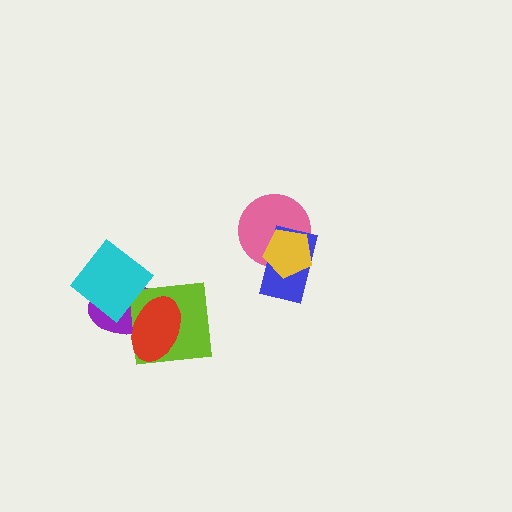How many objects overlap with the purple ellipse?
3 objects overlap with the purple ellipse.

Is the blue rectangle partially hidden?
Yes, it is partially covered by another shape.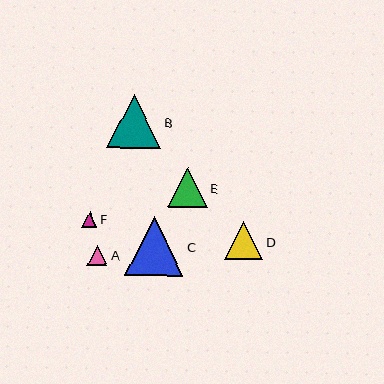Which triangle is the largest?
Triangle C is the largest with a size of approximately 59 pixels.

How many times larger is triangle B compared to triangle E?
Triangle B is approximately 1.4 times the size of triangle E.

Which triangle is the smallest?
Triangle F is the smallest with a size of approximately 16 pixels.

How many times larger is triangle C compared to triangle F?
Triangle C is approximately 3.8 times the size of triangle F.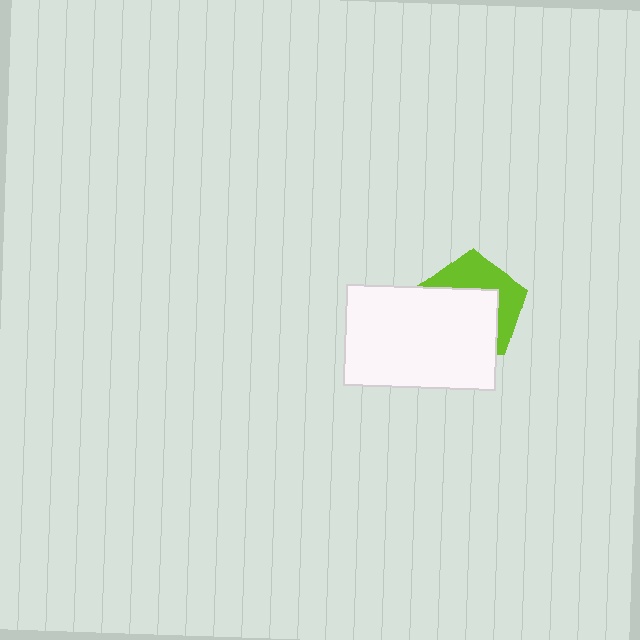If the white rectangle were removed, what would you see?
You would see the complete lime pentagon.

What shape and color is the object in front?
The object in front is a white rectangle.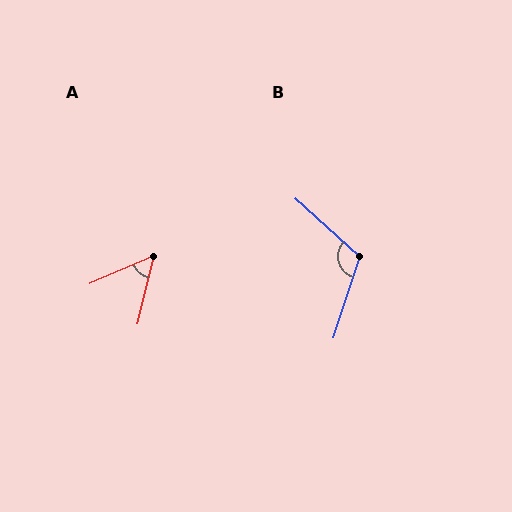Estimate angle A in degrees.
Approximately 53 degrees.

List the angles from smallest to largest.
A (53°), B (114°).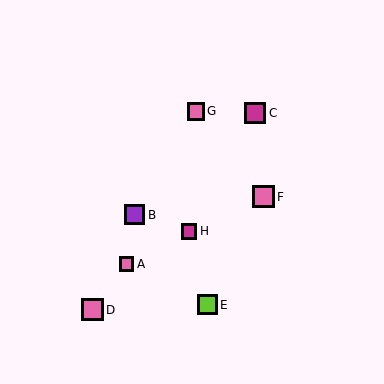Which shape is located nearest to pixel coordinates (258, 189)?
The pink square (labeled F) at (263, 197) is nearest to that location.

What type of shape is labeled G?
Shape G is a pink square.